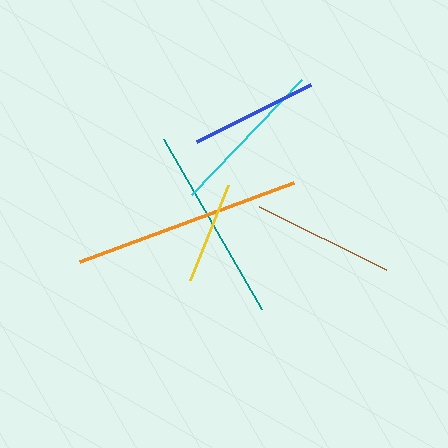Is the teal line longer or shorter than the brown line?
The teal line is longer than the brown line.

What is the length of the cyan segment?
The cyan segment is approximately 160 pixels long.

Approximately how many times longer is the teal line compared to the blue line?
The teal line is approximately 1.6 times the length of the blue line.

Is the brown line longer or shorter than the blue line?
The brown line is longer than the blue line.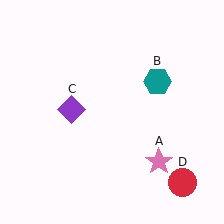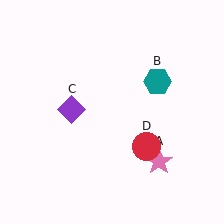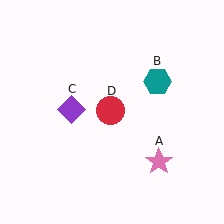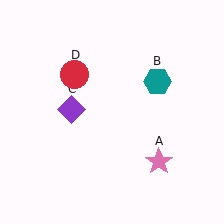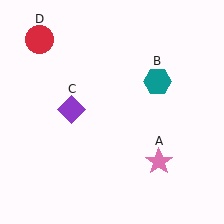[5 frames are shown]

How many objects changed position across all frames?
1 object changed position: red circle (object D).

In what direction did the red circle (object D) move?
The red circle (object D) moved up and to the left.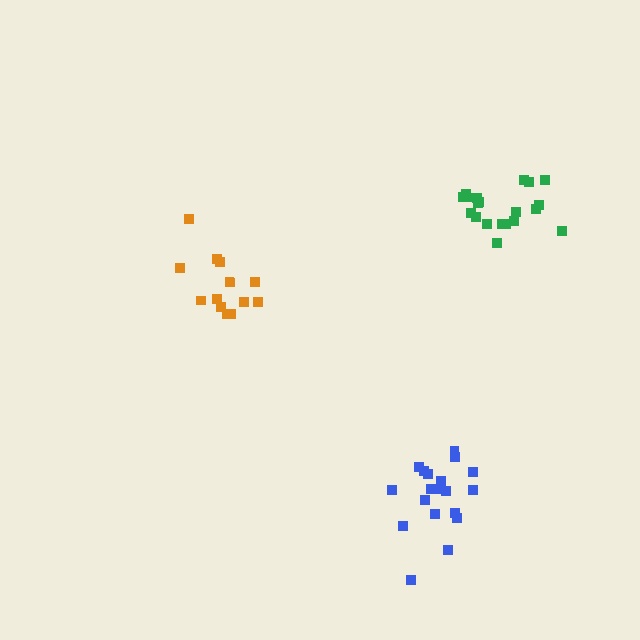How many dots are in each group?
Group 1: 14 dots, Group 2: 20 dots, Group 3: 19 dots (53 total).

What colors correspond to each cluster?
The clusters are colored: orange, green, blue.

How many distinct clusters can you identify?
There are 3 distinct clusters.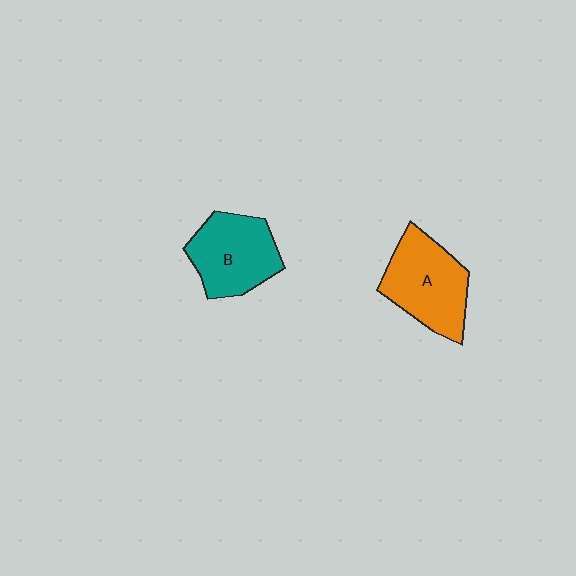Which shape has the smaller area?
Shape B (teal).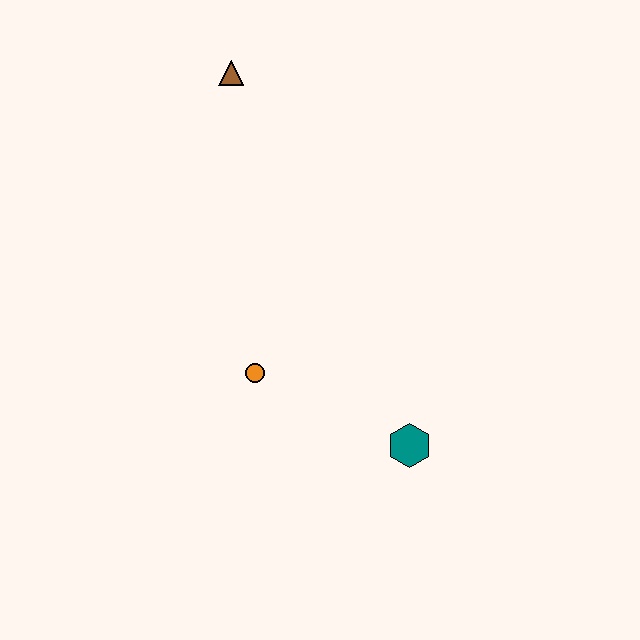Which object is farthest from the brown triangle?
The teal hexagon is farthest from the brown triangle.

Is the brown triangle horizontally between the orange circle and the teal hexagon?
No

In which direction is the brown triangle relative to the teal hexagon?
The brown triangle is above the teal hexagon.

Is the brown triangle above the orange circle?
Yes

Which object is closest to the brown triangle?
The orange circle is closest to the brown triangle.